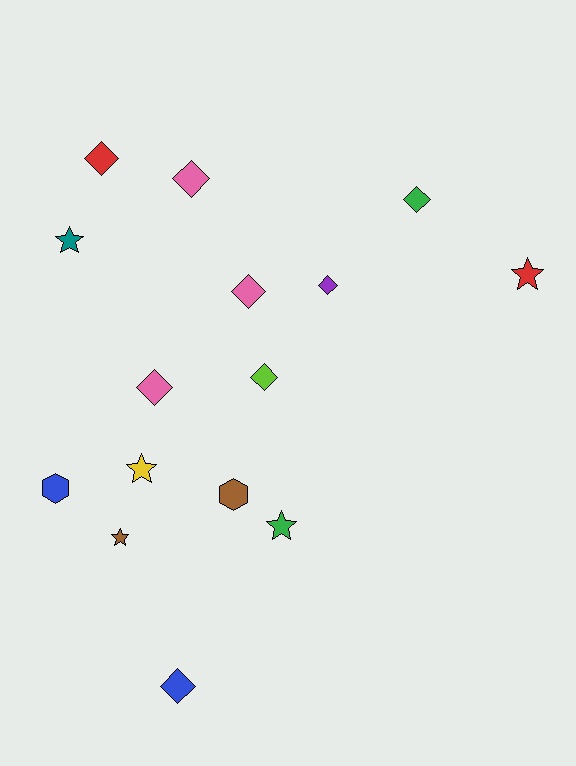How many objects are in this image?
There are 15 objects.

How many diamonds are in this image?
There are 8 diamonds.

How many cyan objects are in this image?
There are no cyan objects.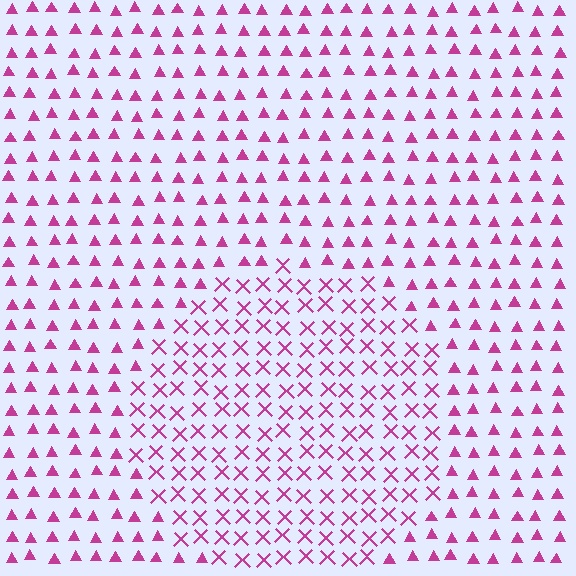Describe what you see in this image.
The image is filled with small magenta elements arranged in a uniform grid. A circle-shaped region contains X marks, while the surrounding area contains triangles. The boundary is defined purely by the change in element shape.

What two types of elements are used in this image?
The image uses X marks inside the circle region and triangles outside it.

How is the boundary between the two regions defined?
The boundary is defined by a change in element shape: X marks inside vs. triangles outside. All elements share the same color and spacing.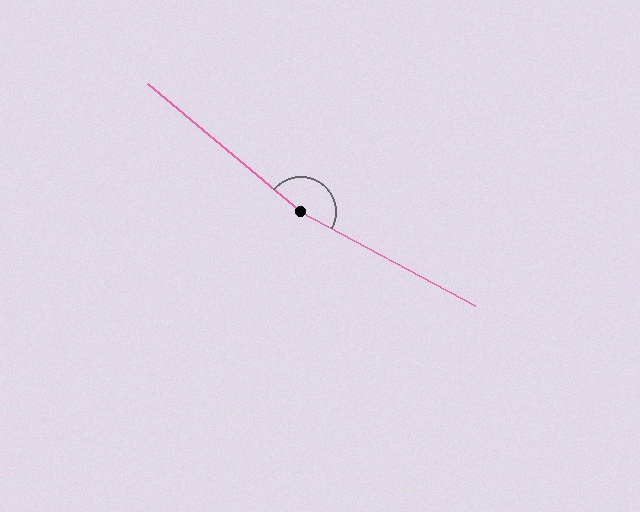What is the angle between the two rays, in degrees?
Approximately 168 degrees.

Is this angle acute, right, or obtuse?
It is obtuse.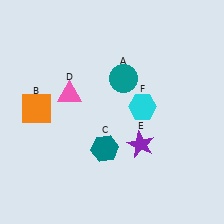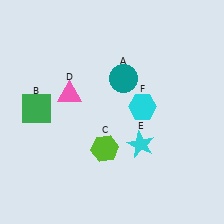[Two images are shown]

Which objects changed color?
B changed from orange to green. C changed from teal to lime. E changed from purple to cyan.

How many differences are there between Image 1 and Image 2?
There are 3 differences between the two images.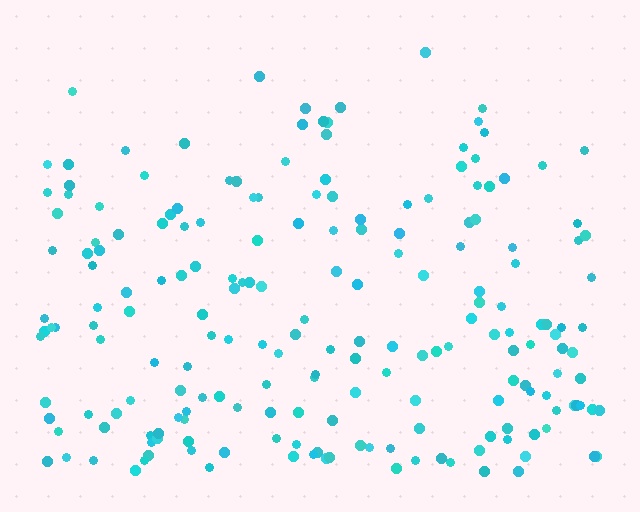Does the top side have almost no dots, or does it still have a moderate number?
Still a moderate number, just noticeably fewer than the bottom.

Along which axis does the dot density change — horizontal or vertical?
Vertical.